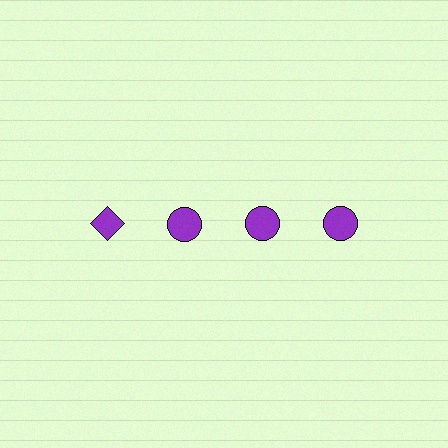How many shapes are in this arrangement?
There are 4 shapes arranged in a grid pattern.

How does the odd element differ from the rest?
It has a different shape: diamond instead of circle.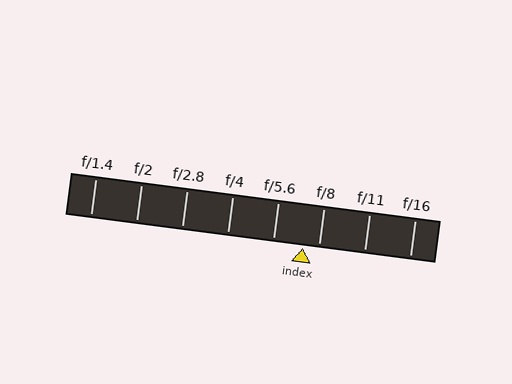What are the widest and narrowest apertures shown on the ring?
The widest aperture shown is f/1.4 and the narrowest is f/16.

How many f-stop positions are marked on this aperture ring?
There are 8 f-stop positions marked.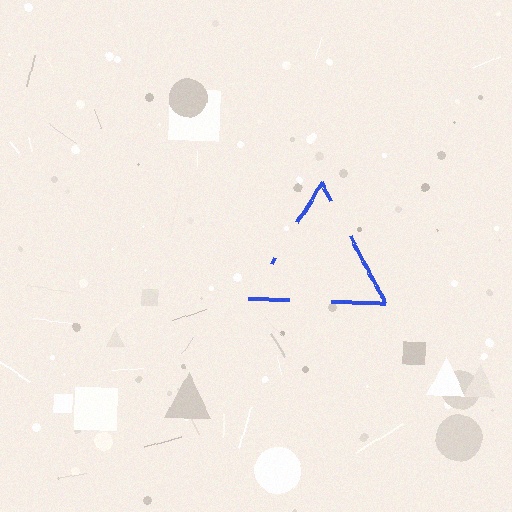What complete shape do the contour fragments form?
The contour fragments form a triangle.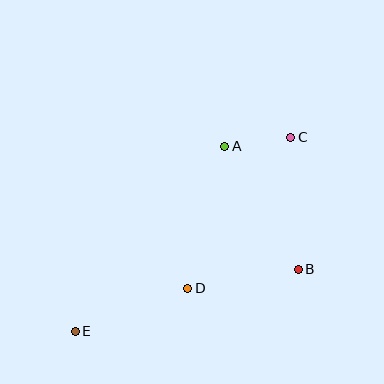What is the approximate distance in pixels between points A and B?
The distance between A and B is approximately 143 pixels.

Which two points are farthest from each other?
Points C and E are farthest from each other.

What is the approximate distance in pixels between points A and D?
The distance between A and D is approximately 146 pixels.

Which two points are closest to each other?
Points A and C are closest to each other.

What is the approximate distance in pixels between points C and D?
The distance between C and D is approximately 182 pixels.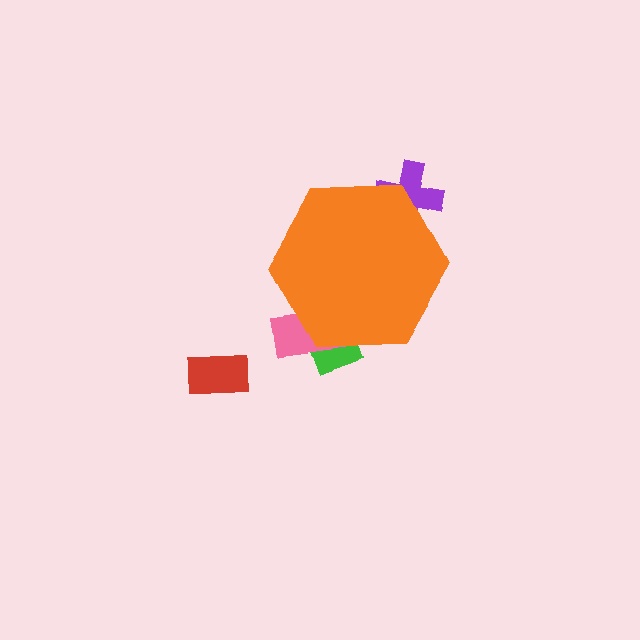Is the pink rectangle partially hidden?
Yes, the pink rectangle is partially hidden behind the orange hexagon.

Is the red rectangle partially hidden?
No, the red rectangle is fully visible.